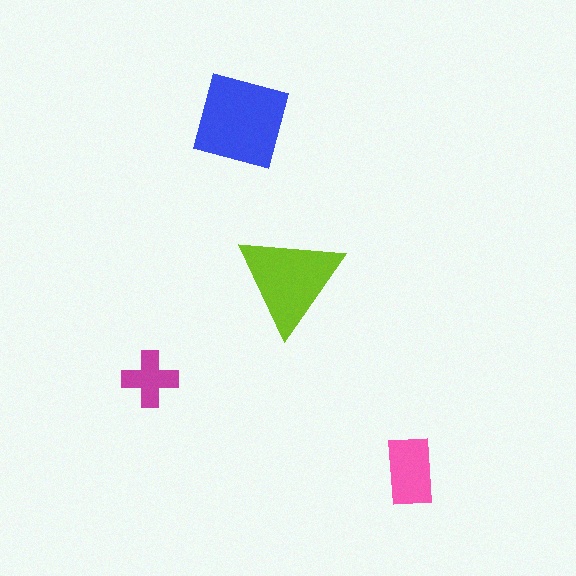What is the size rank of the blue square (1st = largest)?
1st.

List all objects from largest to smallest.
The blue square, the lime triangle, the pink rectangle, the magenta cross.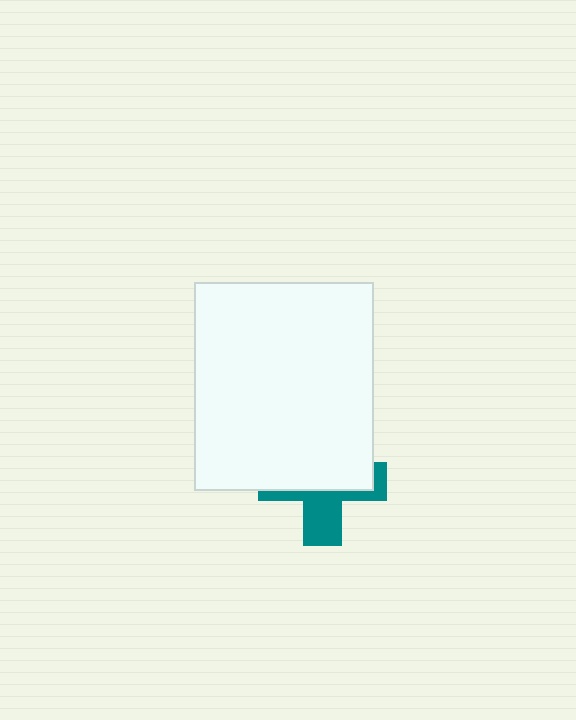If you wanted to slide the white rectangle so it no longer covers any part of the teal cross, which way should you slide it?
Slide it up — that is the most direct way to separate the two shapes.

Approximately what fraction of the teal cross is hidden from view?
Roughly 60% of the teal cross is hidden behind the white rectangle.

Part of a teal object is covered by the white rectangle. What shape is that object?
It is a cross.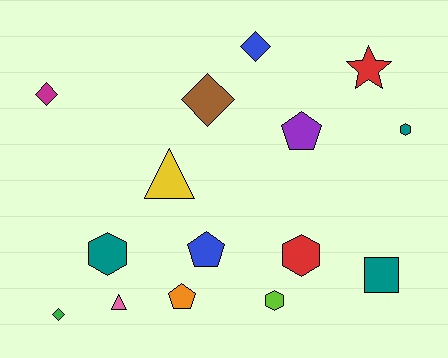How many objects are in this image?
There are 15 objects.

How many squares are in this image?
There is 1 square.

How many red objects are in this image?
There are 2 red objects.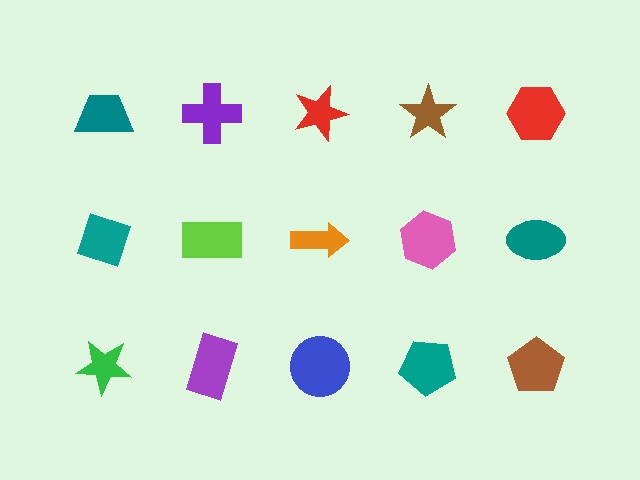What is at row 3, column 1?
A green star.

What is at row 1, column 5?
A red hexagon.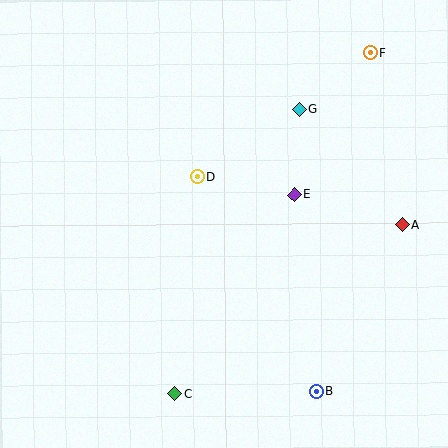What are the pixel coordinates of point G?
Point G is at (299, 110).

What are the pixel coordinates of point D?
Point D is at (197, 177).